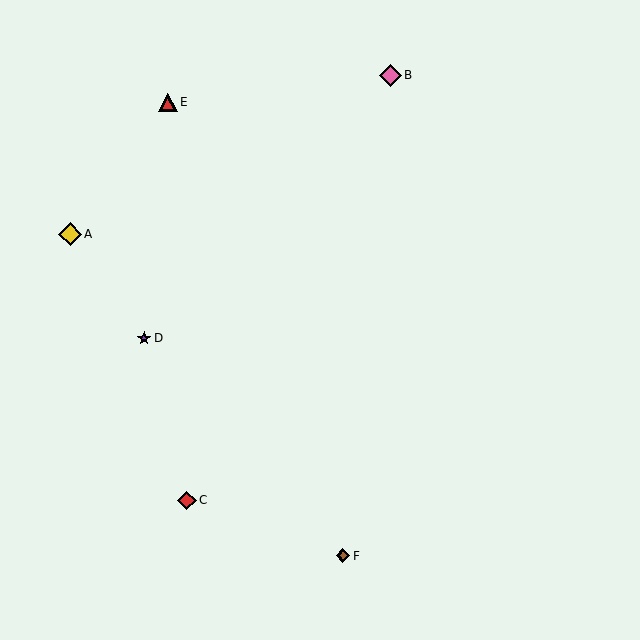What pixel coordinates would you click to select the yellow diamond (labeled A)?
Click at (70, 234) to select the yellow diamond A.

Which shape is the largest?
The yellow diamond (labeled A) is the largest.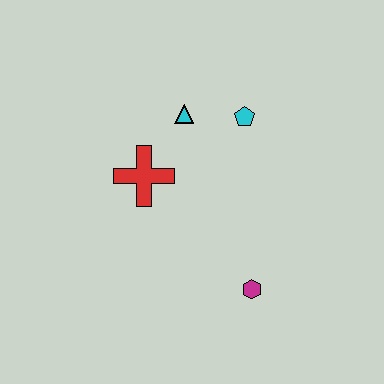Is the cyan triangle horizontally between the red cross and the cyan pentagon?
Yes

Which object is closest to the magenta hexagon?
The red cross is closest to the magenta hexagon.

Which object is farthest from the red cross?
The magenta hexagon is farthest from the red cross.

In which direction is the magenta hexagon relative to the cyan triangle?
The magenta hexagon is below the cyan triangle.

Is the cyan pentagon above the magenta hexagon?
Yes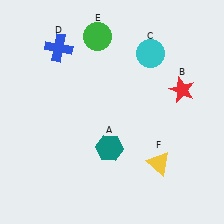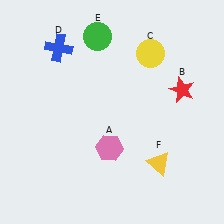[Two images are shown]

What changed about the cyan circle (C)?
In Image 1, C is cyan. In Image 2, it changed to yellow.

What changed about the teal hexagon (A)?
In Image 1, A is teal. In Image 2, it changed to pink.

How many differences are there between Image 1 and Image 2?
There are 2 differences between the two images.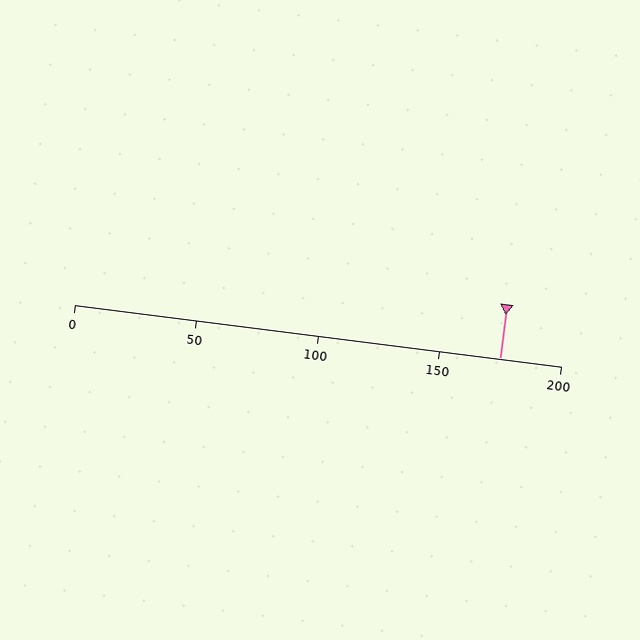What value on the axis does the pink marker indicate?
The marker indicates approximately 175.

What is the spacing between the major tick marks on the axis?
The major ticks are spaced 50 apart.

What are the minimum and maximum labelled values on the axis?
The axis runs from 0 to 200.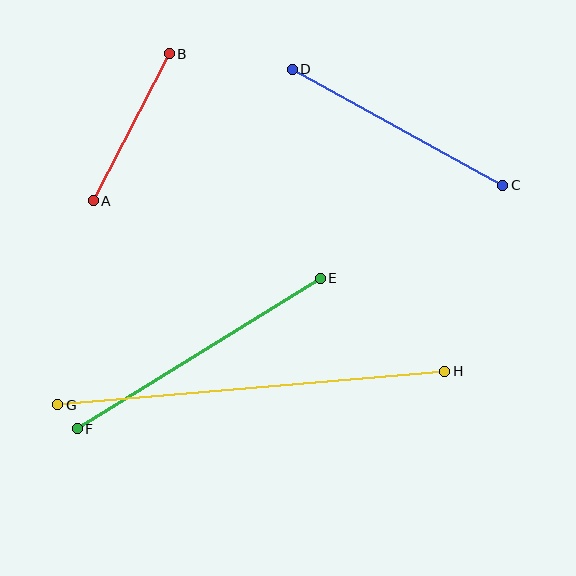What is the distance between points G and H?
The distance is approximately 388 pixels.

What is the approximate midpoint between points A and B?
The midpoint is at approximately (131, 127) pixels.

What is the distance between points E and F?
The distance is approximately 286 pixels.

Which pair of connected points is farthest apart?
Points G and H are farthest apart.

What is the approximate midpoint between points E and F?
The midpoint is at approximately (199, 354) pixels.